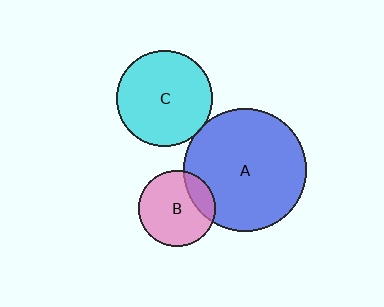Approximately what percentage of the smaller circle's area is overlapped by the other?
Approximately 5%.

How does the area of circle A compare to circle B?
Approximately 2.6 times.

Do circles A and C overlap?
Yes.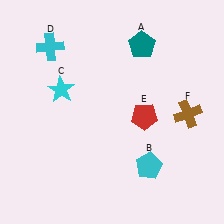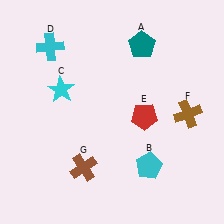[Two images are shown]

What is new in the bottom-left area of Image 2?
A brown cross (G) was added in the bottom-left area of Image 2.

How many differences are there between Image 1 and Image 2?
There is 1 difference between the two images.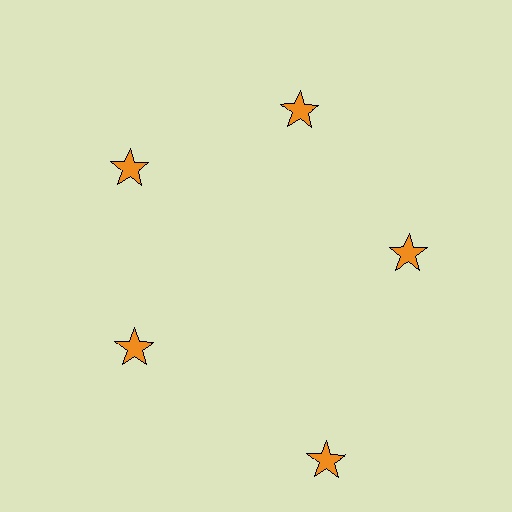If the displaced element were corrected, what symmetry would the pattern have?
It would have 5-fold rotational symmetry — the pattern would map onto itself every 72 degrees.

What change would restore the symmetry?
The symmetry would be restored by moving it inward, back onto the ring so that all 5 stars sit at equal angles and equal distance from the center.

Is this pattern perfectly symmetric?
No. The 5 orange stars are arranged in a ring, but one element near the 5 o'clock position is pushed outward from the center, breaking the 5-fold rotational symmetry.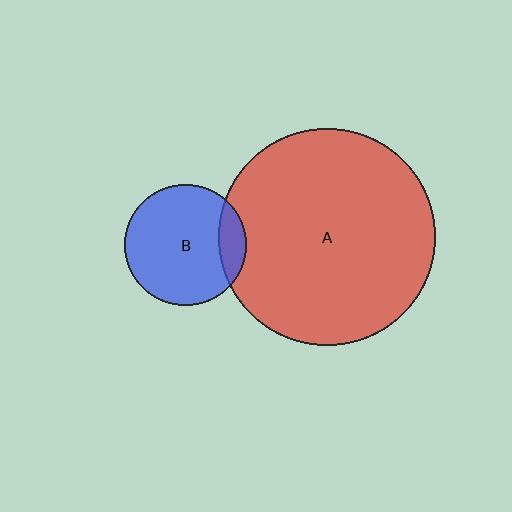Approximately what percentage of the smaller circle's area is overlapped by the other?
Approximately 15%.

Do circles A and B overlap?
Yes.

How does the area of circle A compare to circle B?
Approximately 3.2 times.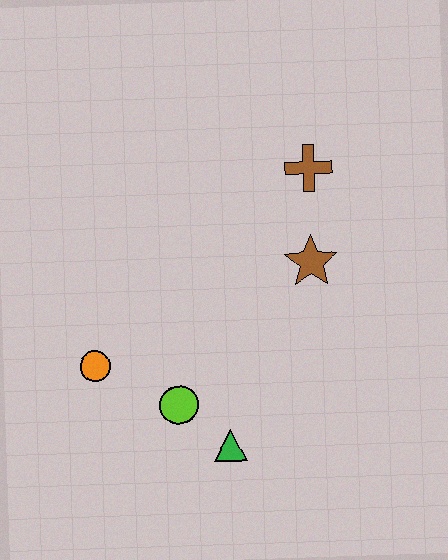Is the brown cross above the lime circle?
Yes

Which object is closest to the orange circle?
The lime circle is closest to the orange circle.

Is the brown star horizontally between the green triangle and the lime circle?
No